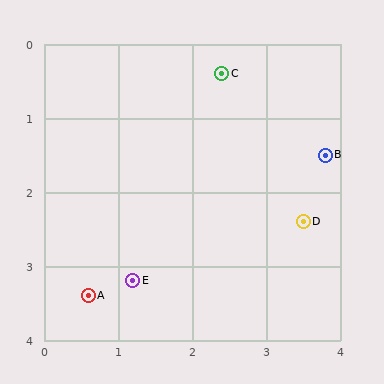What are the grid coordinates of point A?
Point A is at approximately (0.6, 3.4).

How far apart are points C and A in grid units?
Points C and A are about 3.5 grid units apart.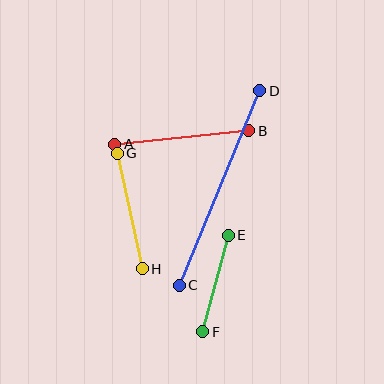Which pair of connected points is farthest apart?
Points C and D are farthest apart.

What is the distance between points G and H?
The distance is approximately 118 pixels.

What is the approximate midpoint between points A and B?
The midpoint is at approximately (182, 138) pixels.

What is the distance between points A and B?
The distance is approximately 135 pixels.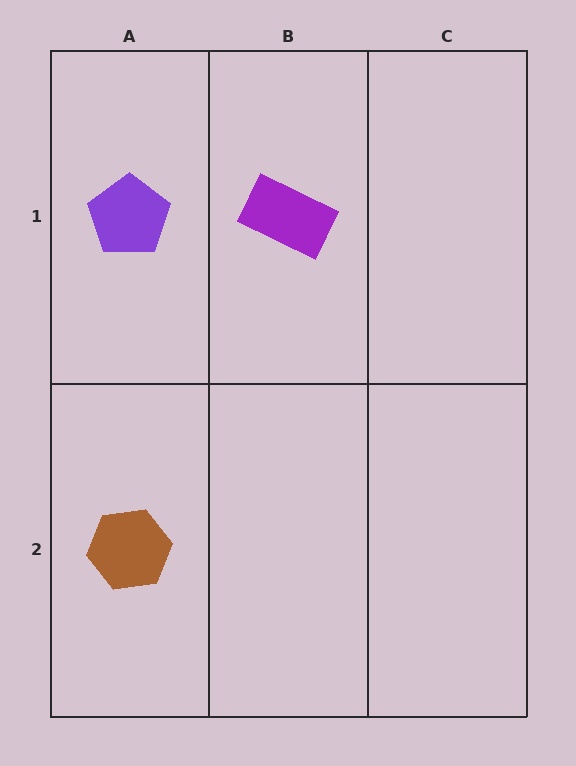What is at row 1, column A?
A purple pentagon.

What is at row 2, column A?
A brown hexagon.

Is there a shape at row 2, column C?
No, that cell is empty.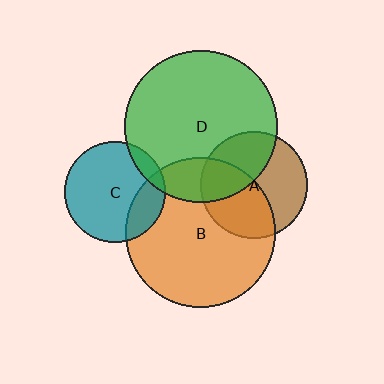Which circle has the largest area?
Circle D (green).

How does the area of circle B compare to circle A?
Approximately 2.0 times.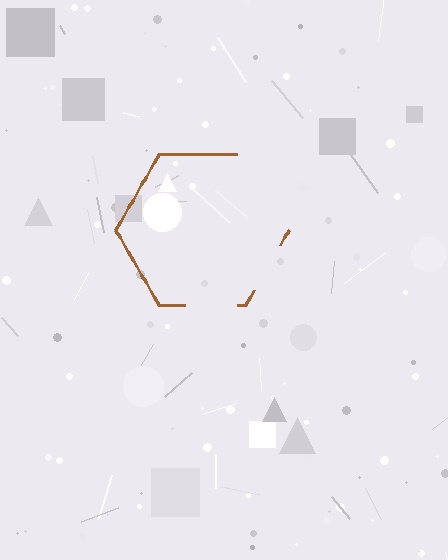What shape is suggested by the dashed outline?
The dashed outline suggests a hexagon.